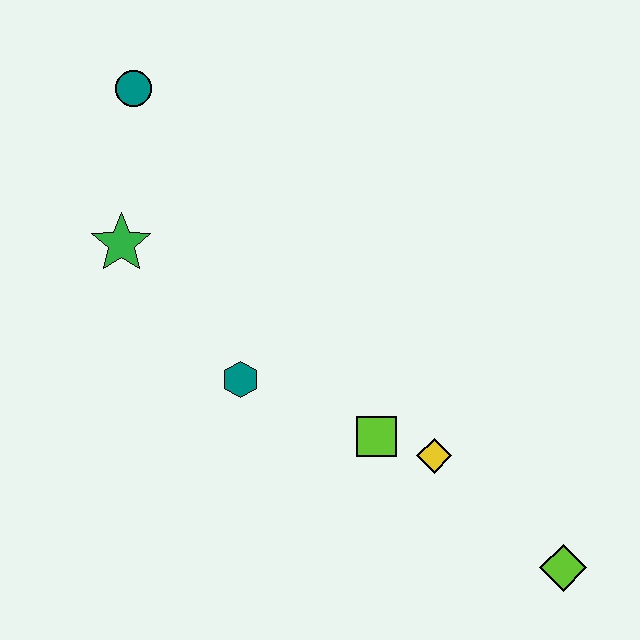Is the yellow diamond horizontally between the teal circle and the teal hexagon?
No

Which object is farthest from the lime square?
The teal circle is farthest from the lime square.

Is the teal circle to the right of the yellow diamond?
No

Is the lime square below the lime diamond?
No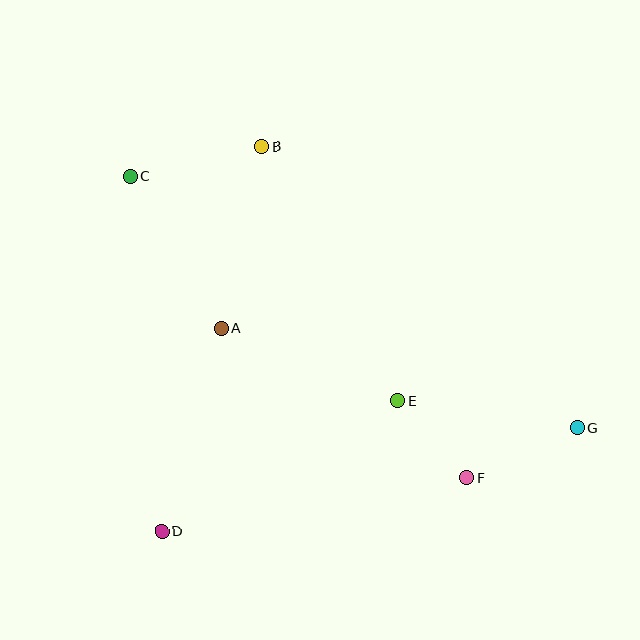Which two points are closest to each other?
Points E and F are closest to each other.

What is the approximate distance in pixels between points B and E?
The distance between B and E is approximately 288 pixels.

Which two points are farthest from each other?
Points C and G are farthest from each other.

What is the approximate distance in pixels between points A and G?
The distance between A and G is approximately 370 pixels.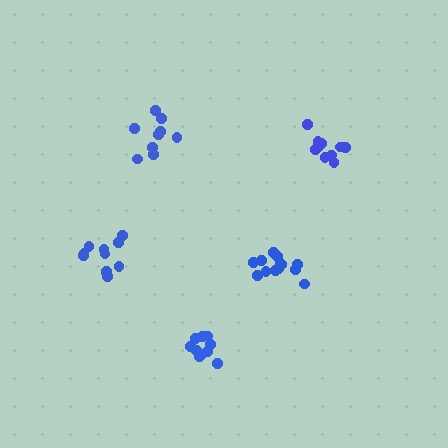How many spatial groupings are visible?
There are 5 spatial groupings.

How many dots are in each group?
Group 1: 11 dots, Group 2: 13 dots, Group 3: 9 dots, Group 4: 10 dots, Group 5: 10 dots (53 total).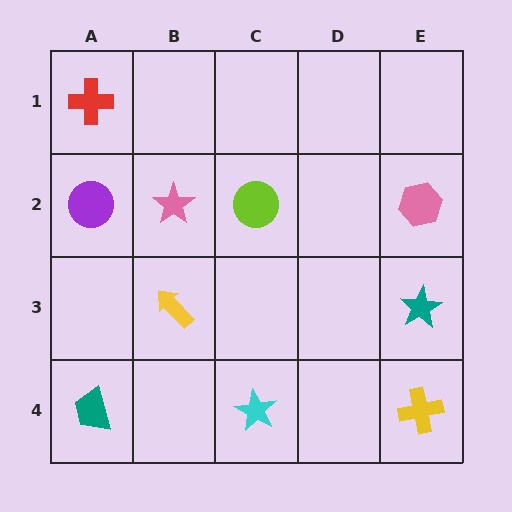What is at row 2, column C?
A lime circle.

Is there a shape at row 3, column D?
No, that cell is empty.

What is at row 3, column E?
A teal star.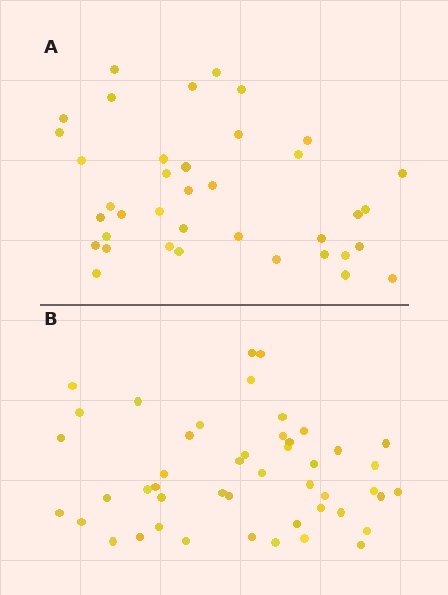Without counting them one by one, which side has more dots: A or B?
Region B (the bottom region) has more dots.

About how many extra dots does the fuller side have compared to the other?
Region B has roughly 8 or so more dots than region A.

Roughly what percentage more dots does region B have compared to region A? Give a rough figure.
About 25% more.